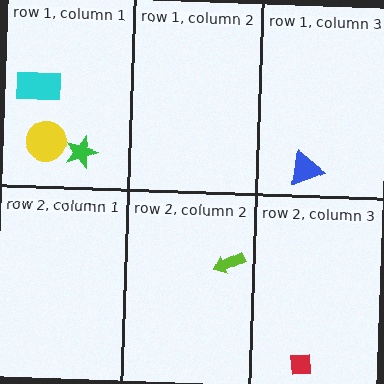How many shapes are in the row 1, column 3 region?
1.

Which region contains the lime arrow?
The row 2, column 2 region.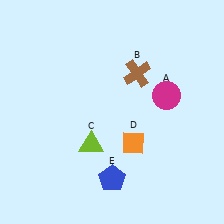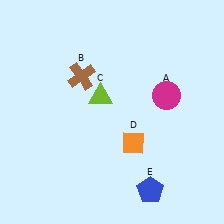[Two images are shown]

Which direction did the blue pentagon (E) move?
The blue pentagon (E) moved right.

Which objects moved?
The objects that moved are: the brown cross (B), the lime triangle (C), the blue pentagon (E).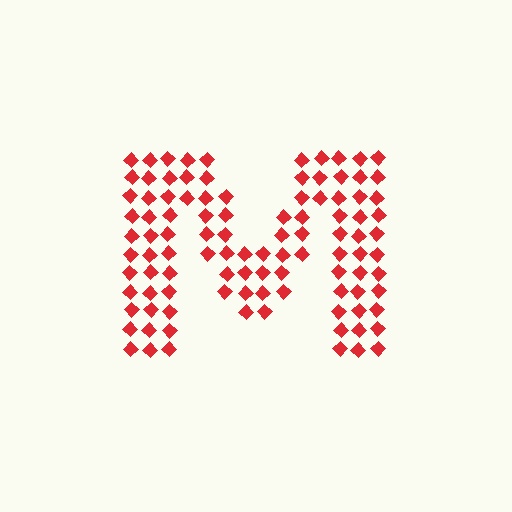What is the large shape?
The large shape is the letter M.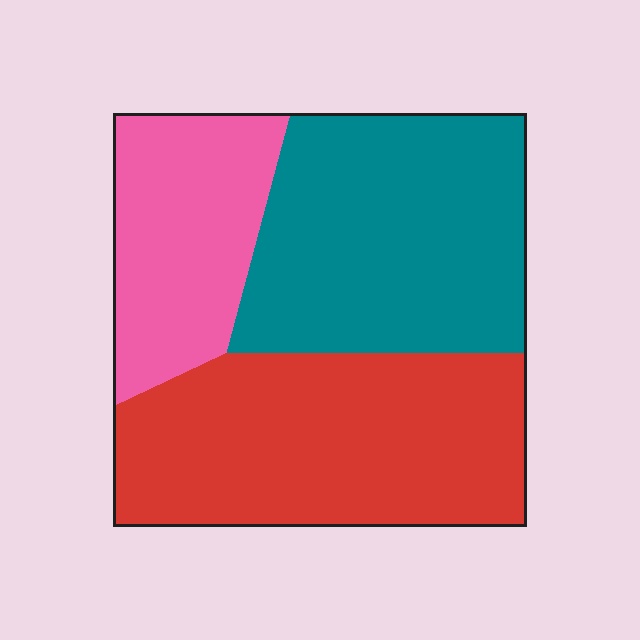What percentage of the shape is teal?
Teal covers roughly 40% of the shape.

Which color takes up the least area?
Pink, at roughly 20%.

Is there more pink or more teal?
Teal.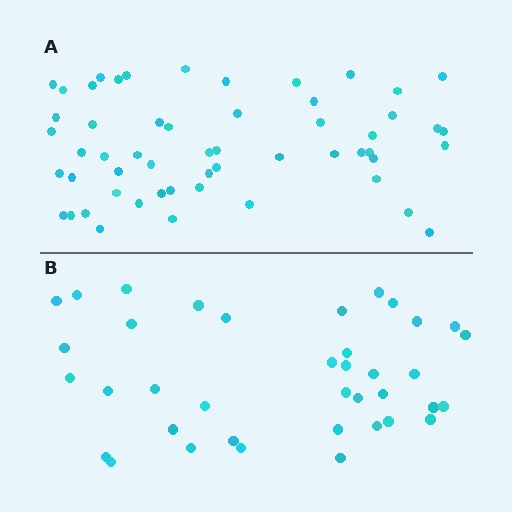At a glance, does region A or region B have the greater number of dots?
Region A (the top region) has more dots.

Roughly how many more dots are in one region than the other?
Region A has approximately 15 more dots than region B.